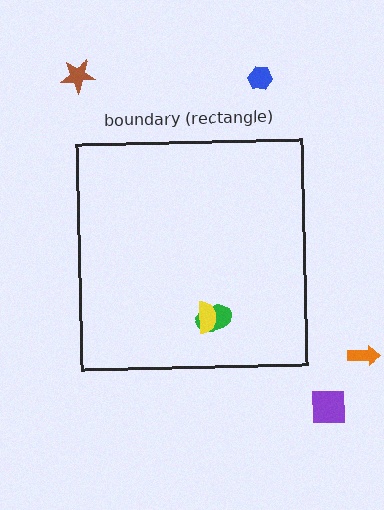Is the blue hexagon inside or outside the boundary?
Outside.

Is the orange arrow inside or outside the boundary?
Outside.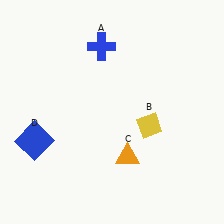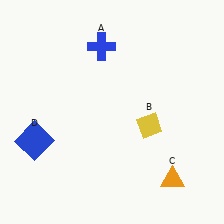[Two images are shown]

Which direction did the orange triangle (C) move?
The orange triangle (C) moved right.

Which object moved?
The orange triangle (C) moved right.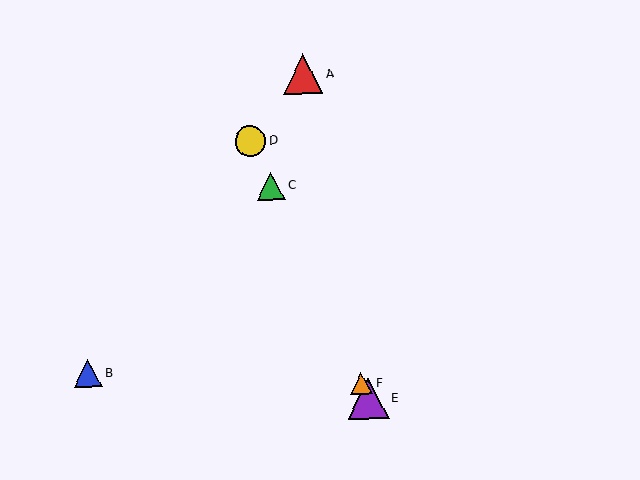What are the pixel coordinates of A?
Object A is at (303, 74).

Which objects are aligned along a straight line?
Objects C, D, E, F are aligned along a straight line.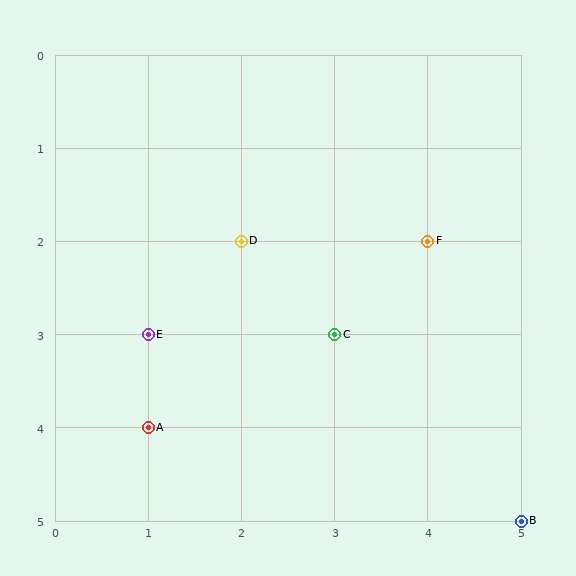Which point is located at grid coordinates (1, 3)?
Point E is at (1, 3).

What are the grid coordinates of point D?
Point D is at grid coordinates (2, 2).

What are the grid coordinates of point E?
Point E is at grid coordinates (1, 3).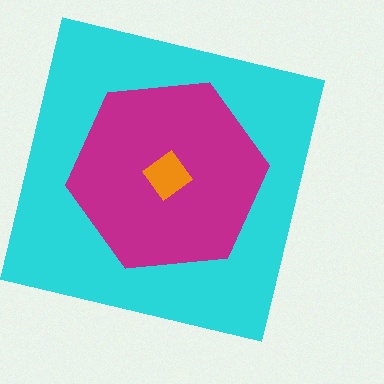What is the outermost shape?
The cyan square.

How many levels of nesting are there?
3.